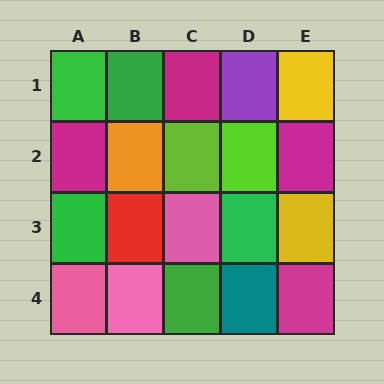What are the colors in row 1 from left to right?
Green, green, magenta, purple, yellow.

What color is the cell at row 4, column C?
Green.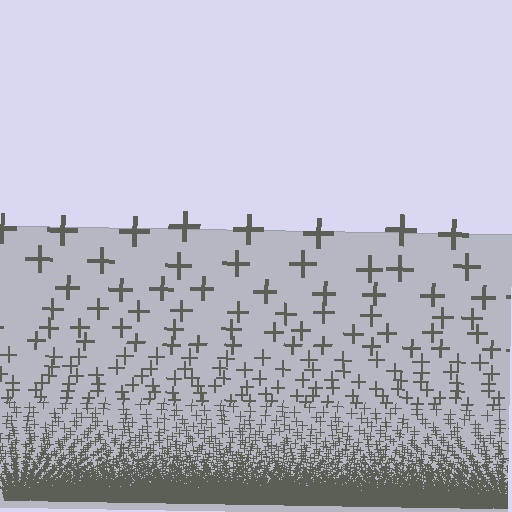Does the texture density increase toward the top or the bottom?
Density increases toward the bottom.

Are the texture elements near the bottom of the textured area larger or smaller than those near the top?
Smaller. The gradient is inverted — elements near the bottom are smaller and denser.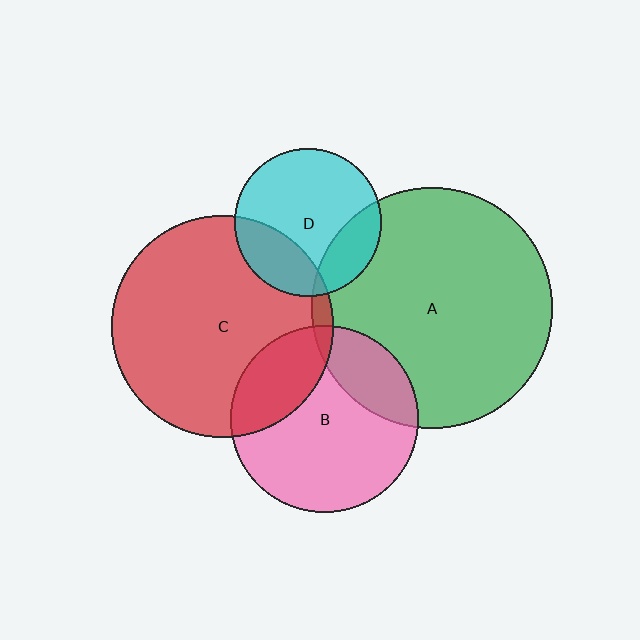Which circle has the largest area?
Circle A (green).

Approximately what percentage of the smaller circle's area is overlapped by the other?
Approximately 25%.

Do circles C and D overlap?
Yes.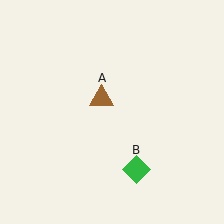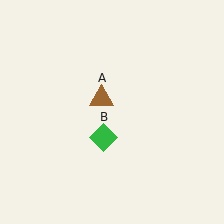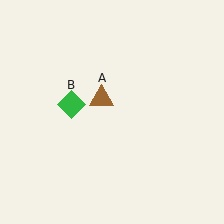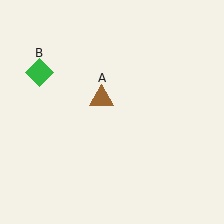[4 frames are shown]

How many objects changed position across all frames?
1 object changed position: green diamond (object B).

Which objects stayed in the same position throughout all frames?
Brown triangle (object A) remained stationary.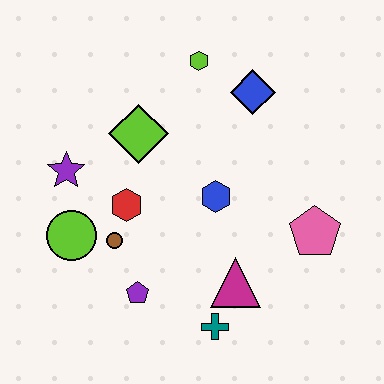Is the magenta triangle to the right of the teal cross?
Yes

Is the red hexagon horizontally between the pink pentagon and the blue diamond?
No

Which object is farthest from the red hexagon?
The pink pentagon is farthest from the red hexagon.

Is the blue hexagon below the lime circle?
No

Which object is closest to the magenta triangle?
The teal cross is closest to the magenta triangle.